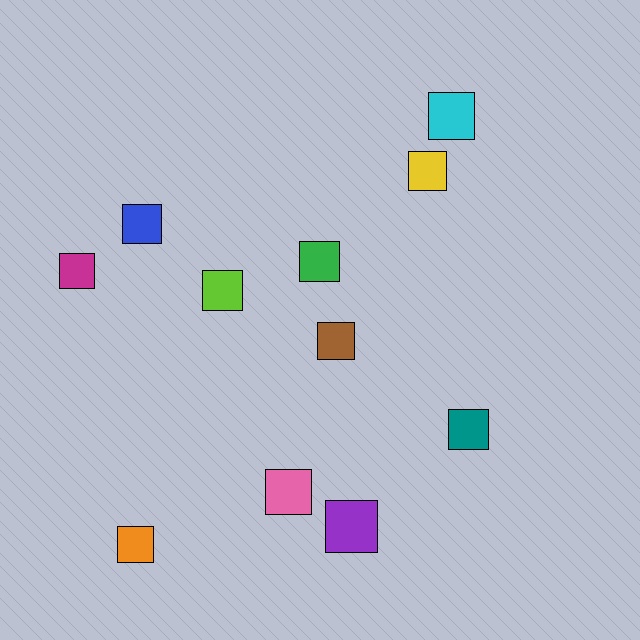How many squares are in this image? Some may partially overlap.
There are 11 squares.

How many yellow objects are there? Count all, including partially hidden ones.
There is 1 yellow object.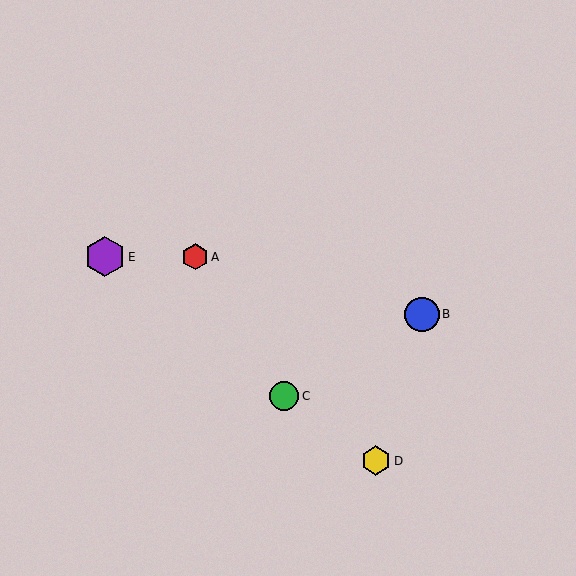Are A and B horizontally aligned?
No, A is at y≈257 and B is at y≈314.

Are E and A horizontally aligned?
Yes, both are at y≈257.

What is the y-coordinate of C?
Object C is at y≈396.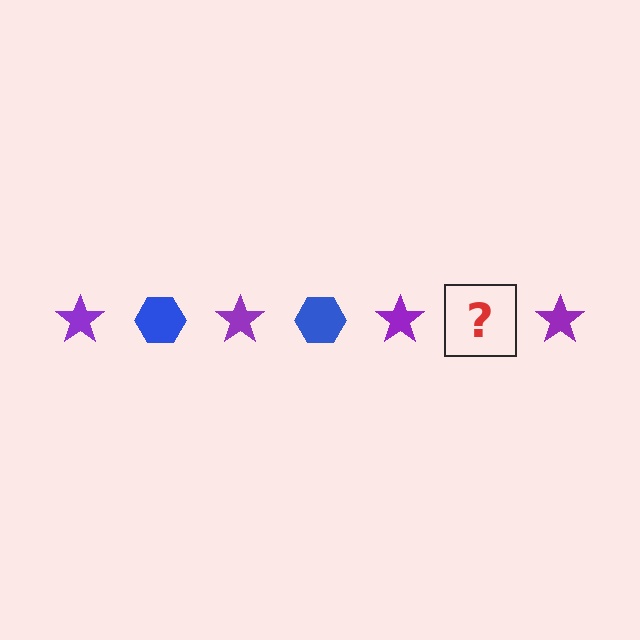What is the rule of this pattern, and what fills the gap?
The rule is that the pattern alternates between purple star and blue hexagon. The gap should be filled with a blue hexagon.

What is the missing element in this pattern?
The missing element is a blue hexagon.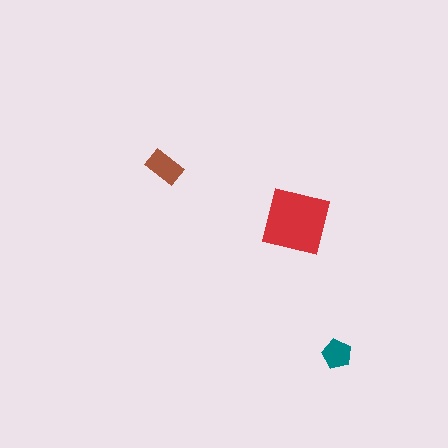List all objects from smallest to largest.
The teal pentagon, the brown rectangle, the red square.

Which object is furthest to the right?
The teal pentagon is rightmost.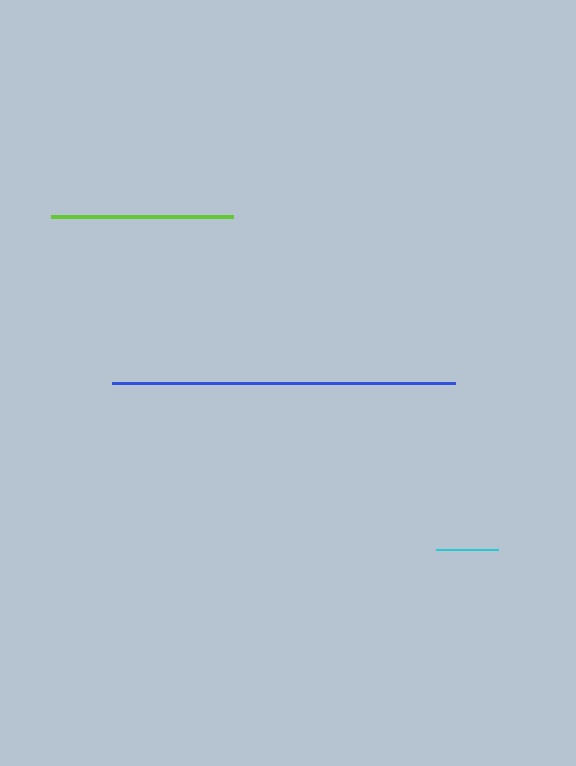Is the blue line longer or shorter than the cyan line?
The blue line is longer than the cyan line.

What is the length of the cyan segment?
The cyan segment is approximately 62 pixels long.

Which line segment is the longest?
The blue line is the longest at approximately 343 pixels.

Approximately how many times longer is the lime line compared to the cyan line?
The lime line is approximately 2.9 times the length of the cyan line.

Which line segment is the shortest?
The cyan line is the shortest at approximately 62 pixels.